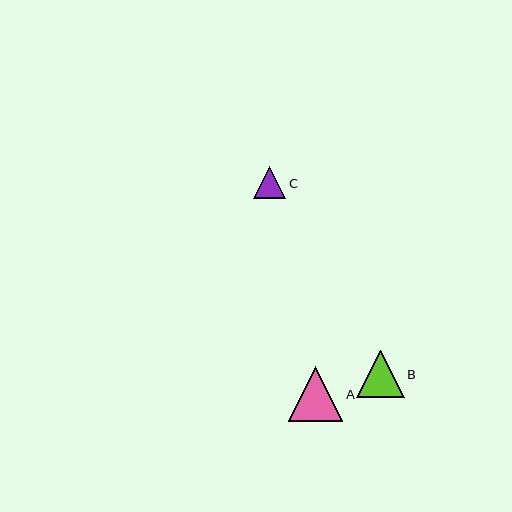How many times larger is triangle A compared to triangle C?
Triangle A is approximately 1.7 times the size of triangle C.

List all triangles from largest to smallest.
From largest to smallest: A, B, C.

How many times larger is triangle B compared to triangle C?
Triangle B is approximately 1.5 times the size of triangle C.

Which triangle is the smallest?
Triangle C is the smallest with a size of approximately 32 pixels.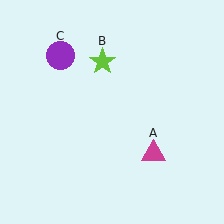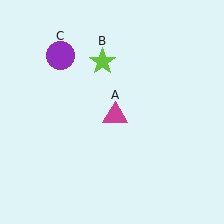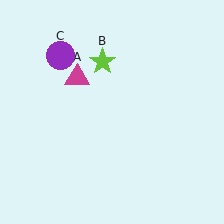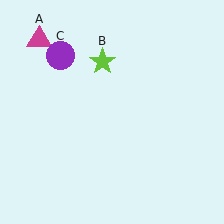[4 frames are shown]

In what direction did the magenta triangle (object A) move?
The magenta triangle (object A) moved up and to the left.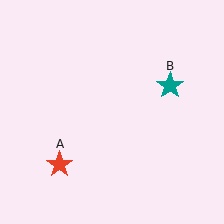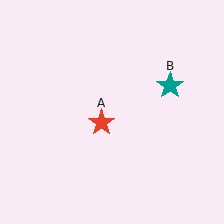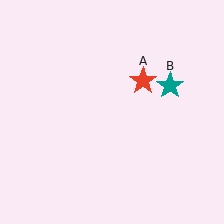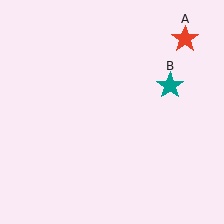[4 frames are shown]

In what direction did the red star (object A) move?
The red star (object A) moved up and to the right.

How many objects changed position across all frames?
1 object changed position: red star (object A).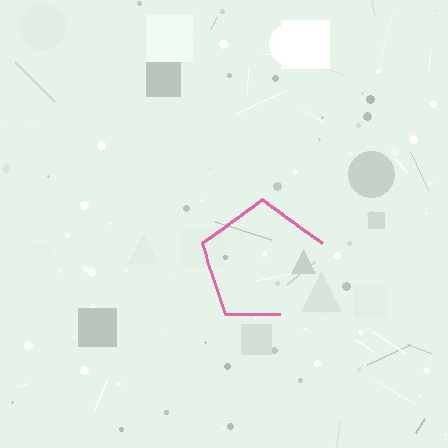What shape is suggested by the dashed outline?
The dashed outline suggests a pentagon.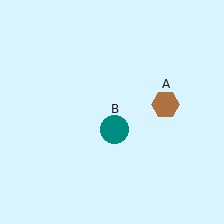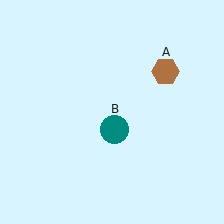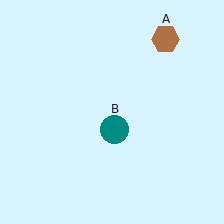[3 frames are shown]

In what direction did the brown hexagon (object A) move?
The brown hexagon (object A) moved up.